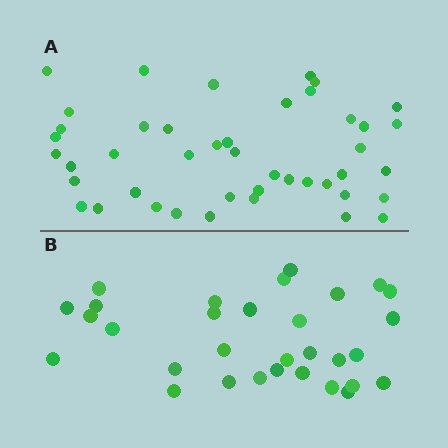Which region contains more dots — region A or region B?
Region A (the top region) has more dots.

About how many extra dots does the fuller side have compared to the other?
Region A has approximately 15 more dots than region B.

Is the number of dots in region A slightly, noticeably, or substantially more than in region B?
Region A has noticeably more, but not dramatically so. The ratio is roughly 1.4 to 1.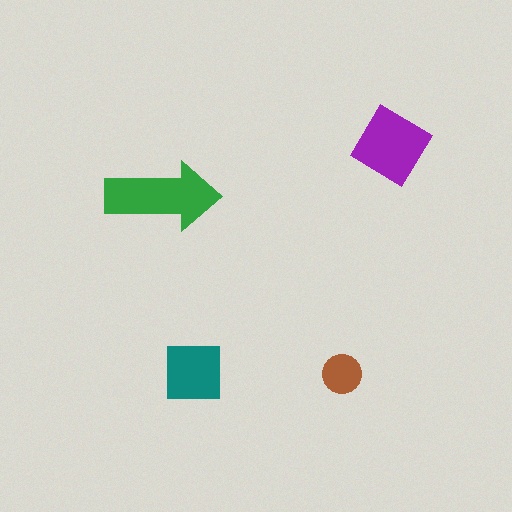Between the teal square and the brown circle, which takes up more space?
The teal square.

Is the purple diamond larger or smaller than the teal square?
Larger.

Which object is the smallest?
The brown circle.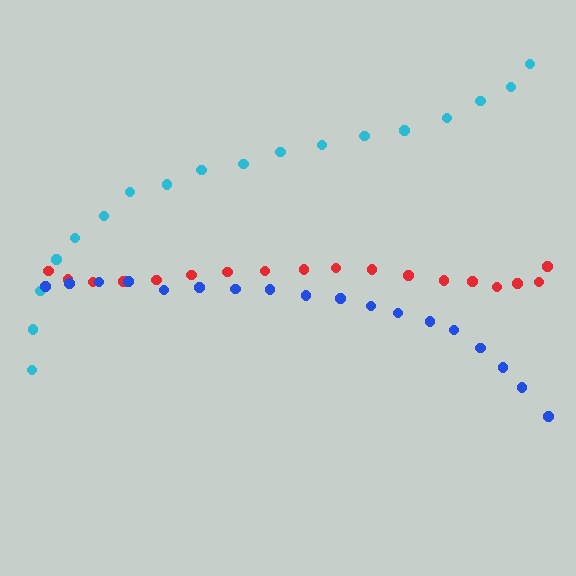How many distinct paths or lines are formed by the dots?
There are 3 distinct paths.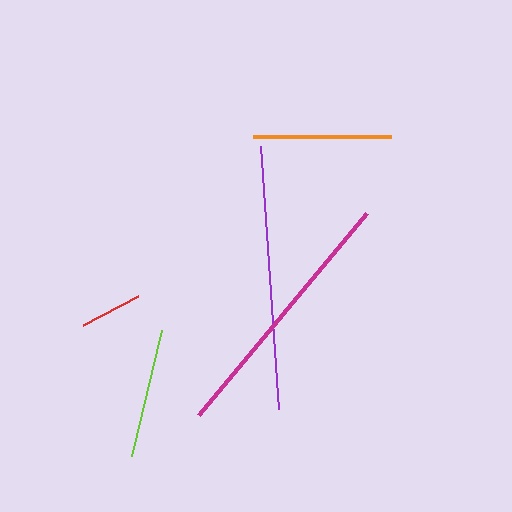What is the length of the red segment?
The red segment is approximately 62 pixels long.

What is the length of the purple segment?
The purple segment is approximately 263 pixels long.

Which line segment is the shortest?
The red line is the shortest at approximately 62 pixels.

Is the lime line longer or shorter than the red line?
The lime line is longer than the red line.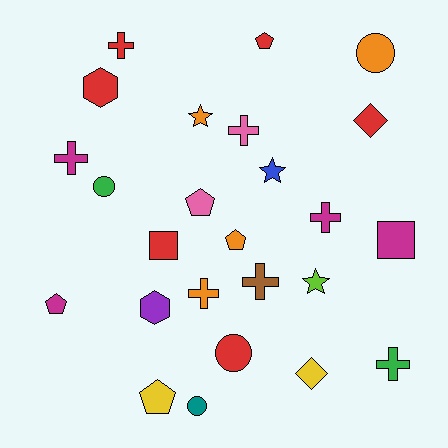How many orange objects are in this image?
There are 4 orange objects.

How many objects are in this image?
There are 25 objects.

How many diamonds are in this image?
There are 2 diamonds.